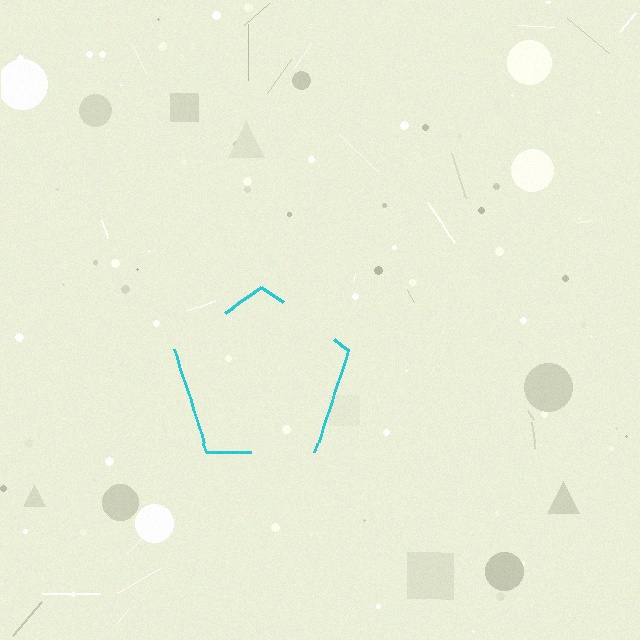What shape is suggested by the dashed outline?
The dashed outline suggests a pentagon.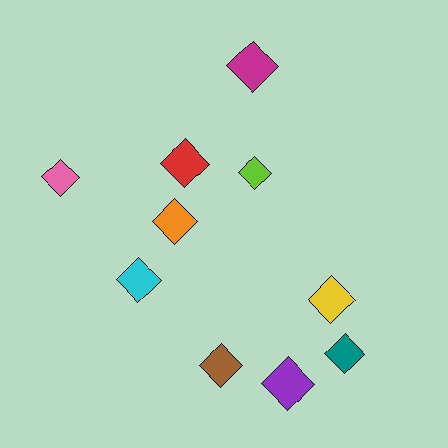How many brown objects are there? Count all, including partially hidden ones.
There is 1 brown object.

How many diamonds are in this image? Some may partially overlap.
There are 10 diamonds.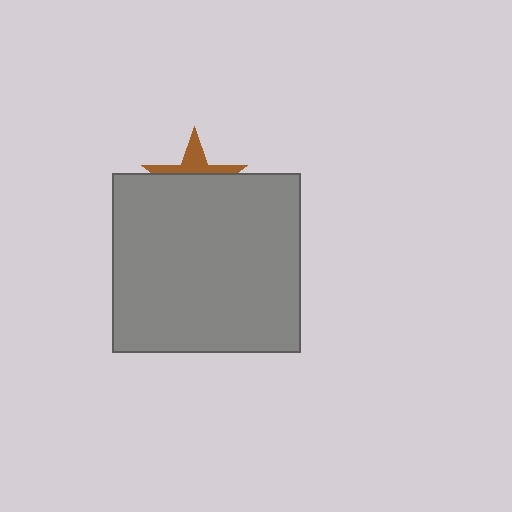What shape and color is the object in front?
The object in front is a gray rectangle.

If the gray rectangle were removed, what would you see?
You would see the complete brown star.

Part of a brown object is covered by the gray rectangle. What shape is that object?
It is a star.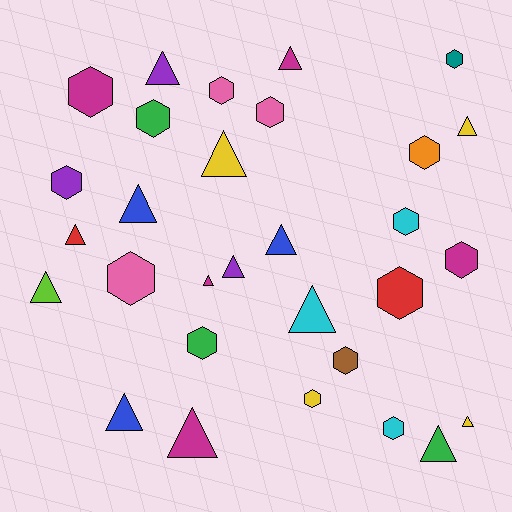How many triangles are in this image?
There are 15 triangles.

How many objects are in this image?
There are 30 objects.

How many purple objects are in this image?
There are 3 purple objects.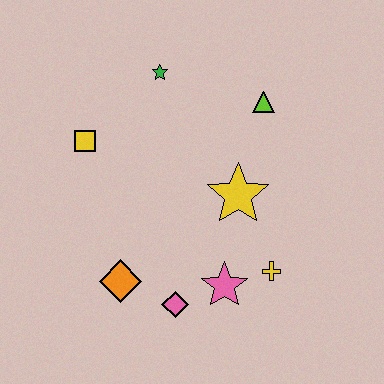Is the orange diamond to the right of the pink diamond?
No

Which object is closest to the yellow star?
The yellow cross is closest to the yellow star.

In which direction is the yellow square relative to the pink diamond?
The yellow square is above the pink diamond.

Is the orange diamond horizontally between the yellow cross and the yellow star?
No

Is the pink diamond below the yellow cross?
Yes